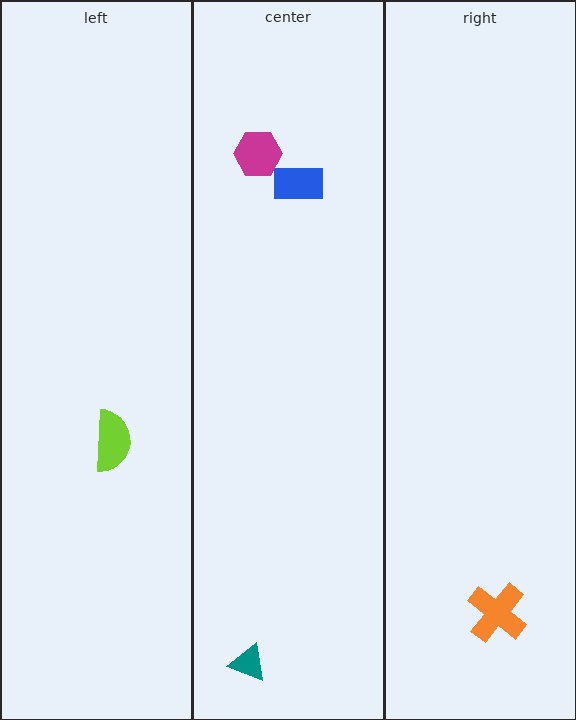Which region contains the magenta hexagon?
The center region.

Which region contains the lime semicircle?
The left region.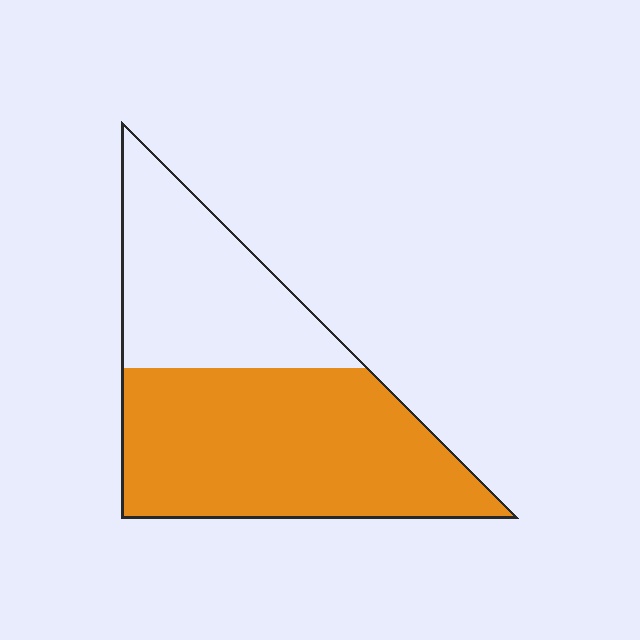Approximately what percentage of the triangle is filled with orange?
Approximately 60%.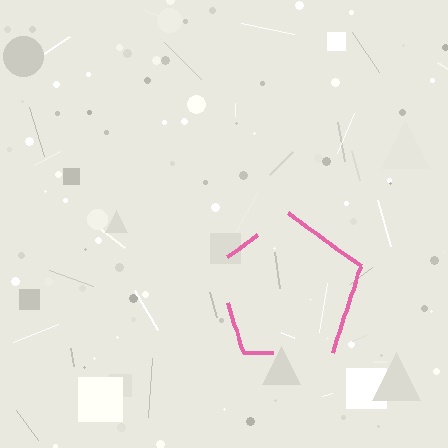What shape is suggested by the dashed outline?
The dashed outline suggests a pentagon.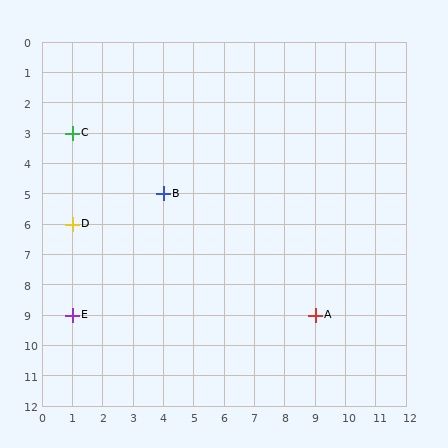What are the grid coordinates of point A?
Point A is at grid coordinates (9, 9).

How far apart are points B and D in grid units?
Points B and D are 3 columns and 1 row apart (about 3.2 grid units diagonally).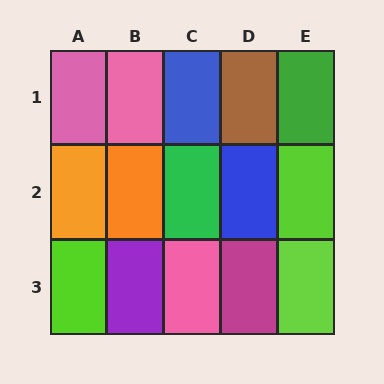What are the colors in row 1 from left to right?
Pink, pink, blue, brown, green.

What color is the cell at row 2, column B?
Orange.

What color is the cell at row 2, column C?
Green.